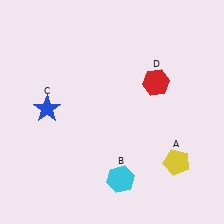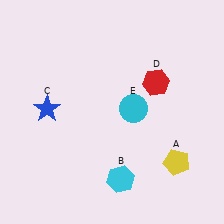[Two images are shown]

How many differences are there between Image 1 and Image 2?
There is 1 difference between the two images.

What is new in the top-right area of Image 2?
A cyan circle (E) was added in the top-right area of Image 2.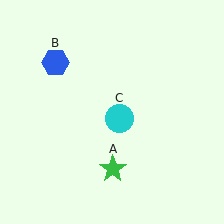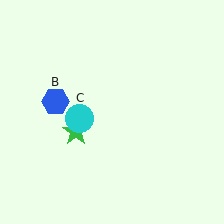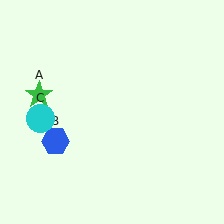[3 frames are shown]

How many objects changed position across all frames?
3 objects changed position: green star (object A), blue hexagon (object B), cyan circle (object C).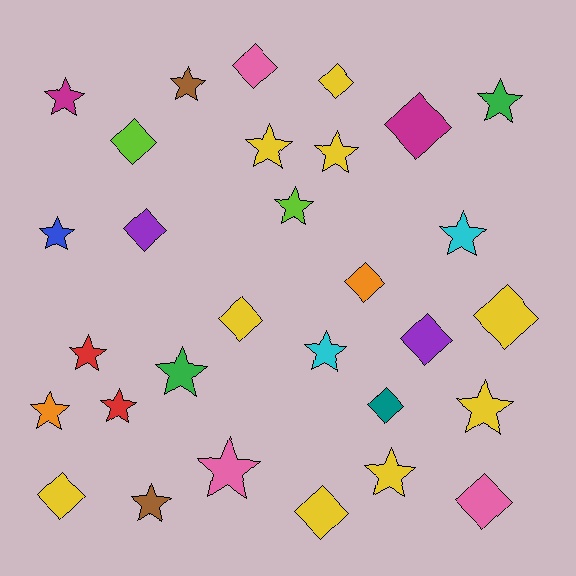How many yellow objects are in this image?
There are 9 yellow objects.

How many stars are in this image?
There are 17 stars.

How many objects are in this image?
There are 30 objects.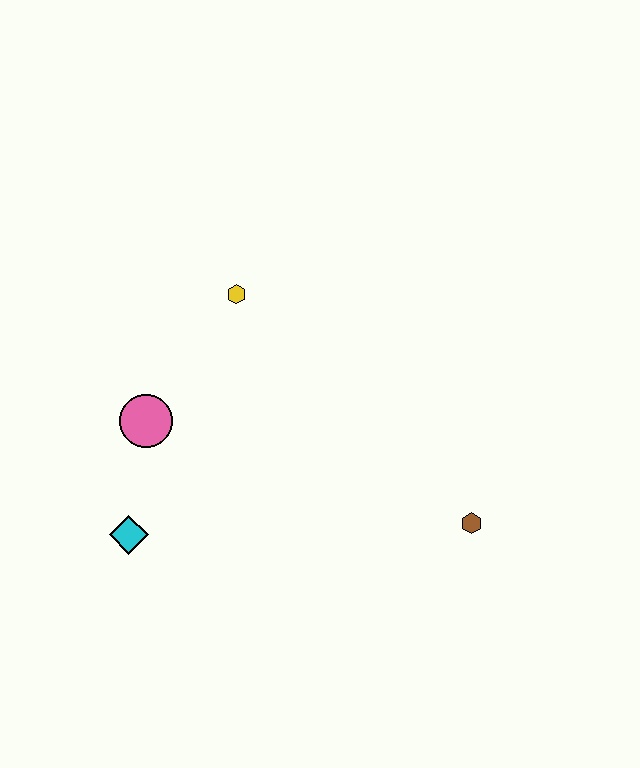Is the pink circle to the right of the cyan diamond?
Yes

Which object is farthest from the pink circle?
The brown hexagon is farthest from the pink circle.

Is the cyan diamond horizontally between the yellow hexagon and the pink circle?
No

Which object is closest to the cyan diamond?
The pink circle is closest to the cyan diamond.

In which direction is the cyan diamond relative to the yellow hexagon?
The cyan diamond is below the yellow hexagon.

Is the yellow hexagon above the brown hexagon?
Yes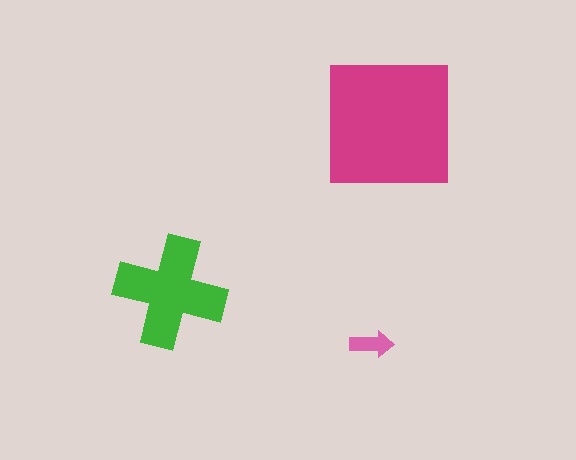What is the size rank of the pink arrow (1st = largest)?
3rd.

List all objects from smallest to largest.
The pink arrow, the green cross, the magenta square.